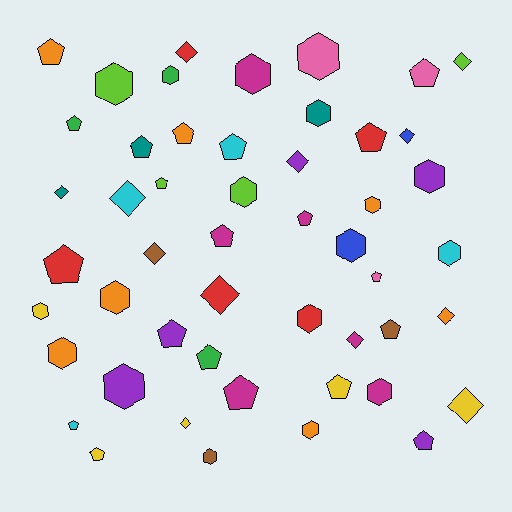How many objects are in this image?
There are 50 objects.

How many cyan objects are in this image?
There are 4 cyan objects.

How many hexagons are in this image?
There are 18 hexagons.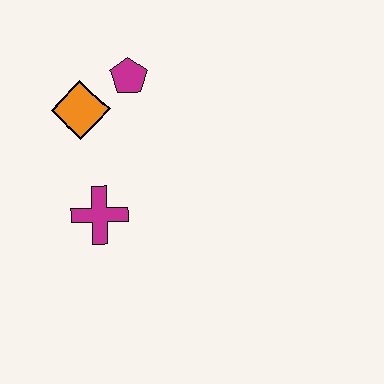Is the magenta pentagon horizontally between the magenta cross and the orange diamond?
No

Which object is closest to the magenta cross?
The orange diamond is closest to the magenta cross.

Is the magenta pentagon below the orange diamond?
No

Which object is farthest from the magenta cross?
The magenta pentagon is farthest from the magenta cross.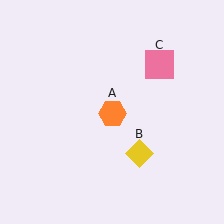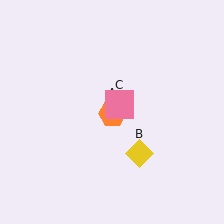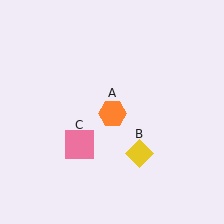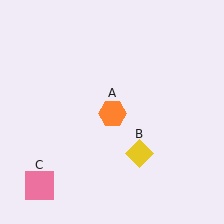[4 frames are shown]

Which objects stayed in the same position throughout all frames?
Orange hexagon (object A) and yellow diamond (object B) remained stationary.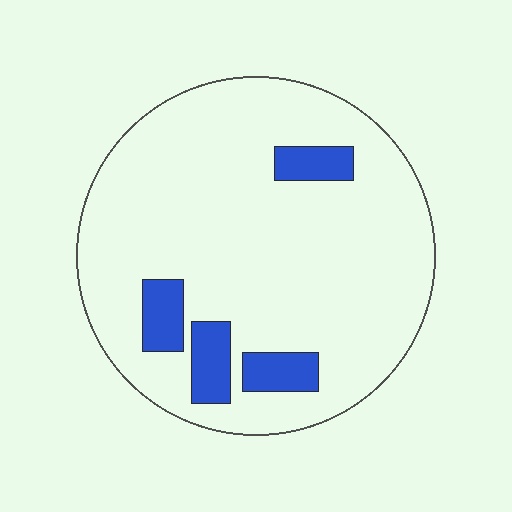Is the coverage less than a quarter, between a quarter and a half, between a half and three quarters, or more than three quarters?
Less than a quarter.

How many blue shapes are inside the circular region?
4.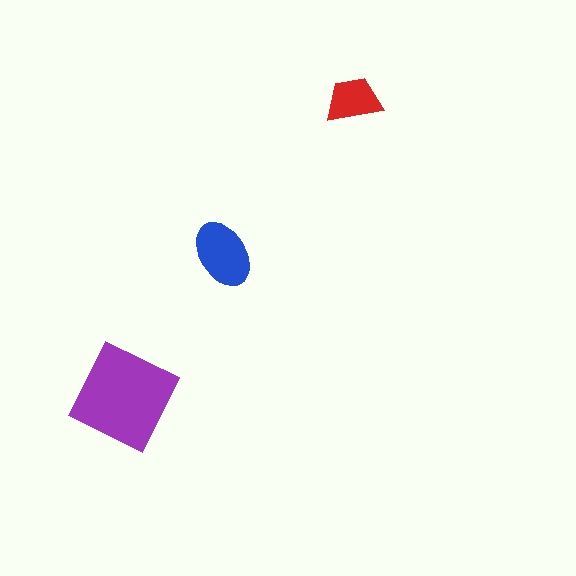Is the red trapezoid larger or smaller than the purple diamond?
Smaller.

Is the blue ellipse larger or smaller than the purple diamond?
Smaller.